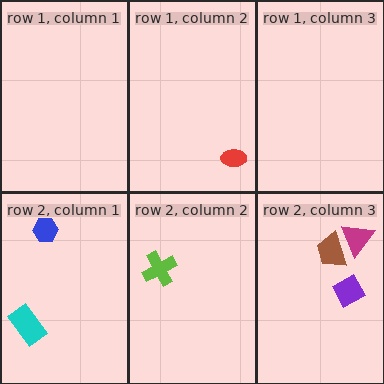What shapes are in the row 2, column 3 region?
The magenta triangle, the purple diamond, the brown trapezoid.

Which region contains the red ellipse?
The row 1, column 2 region.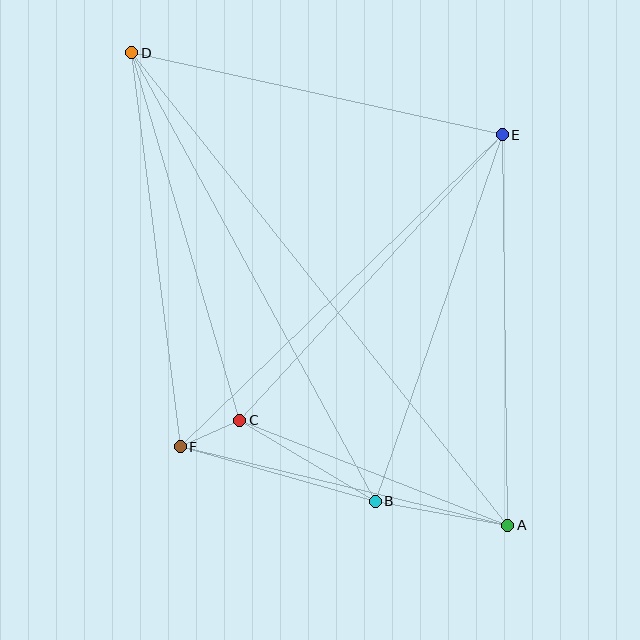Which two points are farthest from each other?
Points A and D are farthest from each other.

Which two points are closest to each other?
Points C and F are closest to each other.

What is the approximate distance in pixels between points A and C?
The distance between A and C is approximately 288 pixels.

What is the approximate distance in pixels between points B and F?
The distance between B and F is approximately 202 pixels.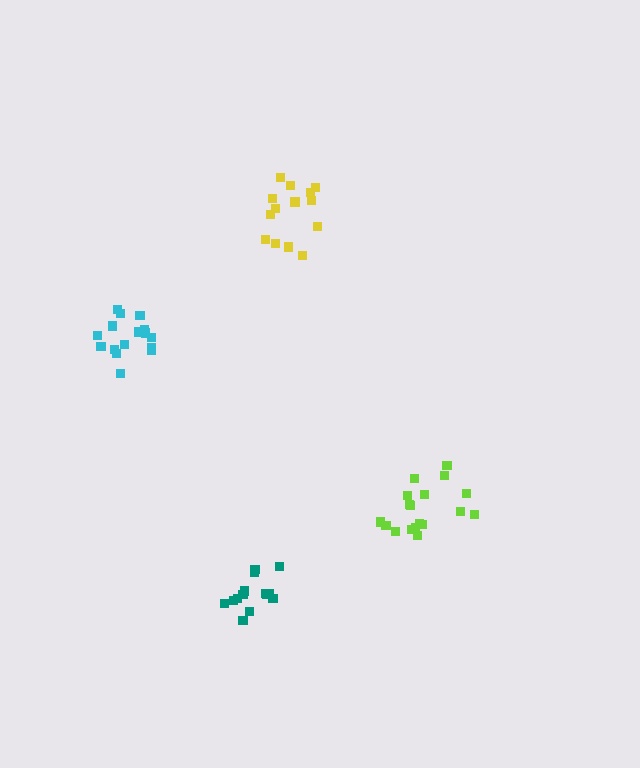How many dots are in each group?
Group 1: 16 dots, Group 2: 18 dots, Group 3: 14 dots, Group 4: 14 dots (62 total).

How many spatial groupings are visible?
There are 4 spatial groupings.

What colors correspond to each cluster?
The clusters are colored: cyan, lime, teal, yellow.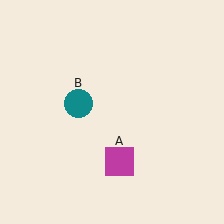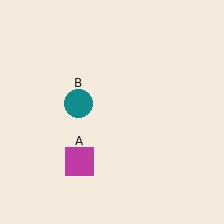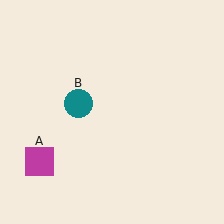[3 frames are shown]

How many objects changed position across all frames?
1 object changed position: magenta square (object A).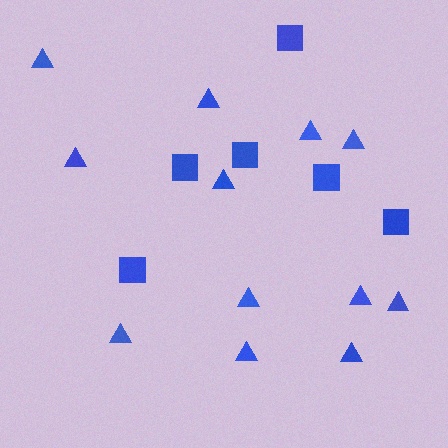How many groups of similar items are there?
There are 2 groups: one group of triangles (12) and one group of squares (6).